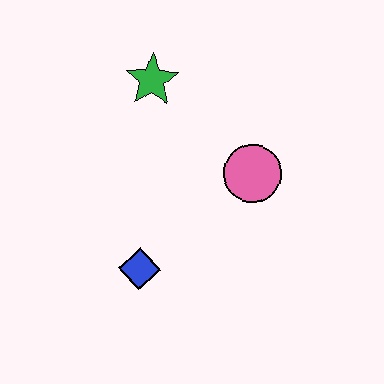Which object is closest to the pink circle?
The green star is closest to the pink circle.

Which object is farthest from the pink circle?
The blue diamond is farthest from the pink circle.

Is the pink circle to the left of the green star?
No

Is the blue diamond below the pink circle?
Yes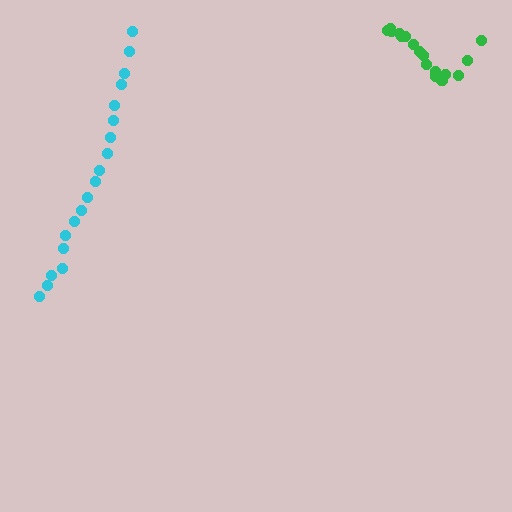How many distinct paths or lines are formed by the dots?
There are 2 distinct paths.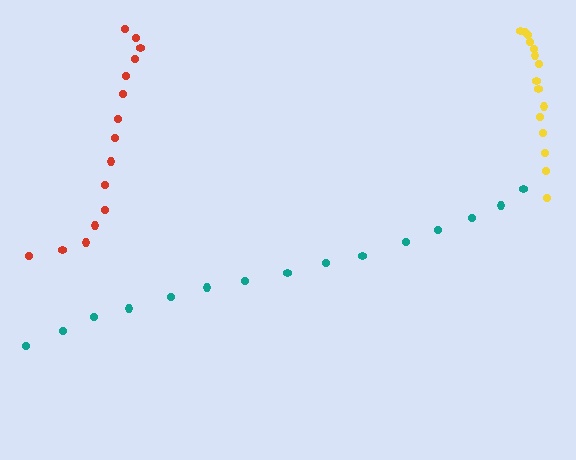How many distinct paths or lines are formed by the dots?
There are 3 distinct paths.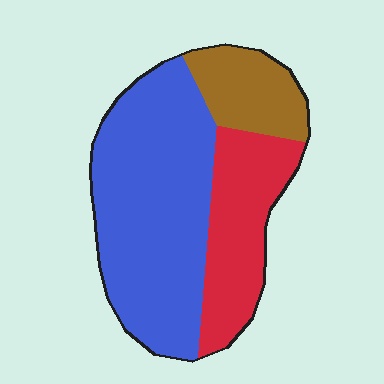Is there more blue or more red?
Blue.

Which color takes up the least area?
Brown, at roughly 15%.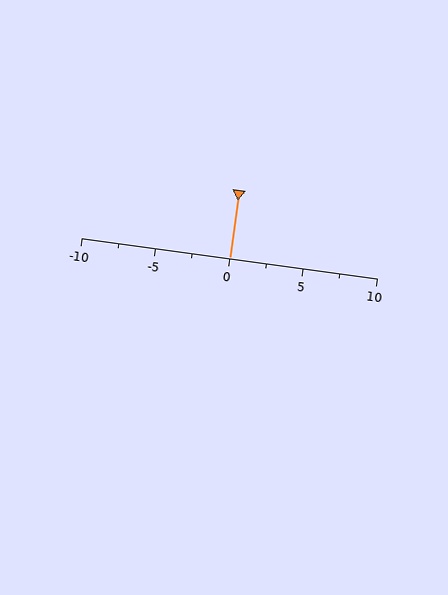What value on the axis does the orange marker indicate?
The marker indicates approximately 0.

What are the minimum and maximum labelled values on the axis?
The axis runs from -10 to 10.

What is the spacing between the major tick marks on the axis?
The major ticks are spaced 5 apart.